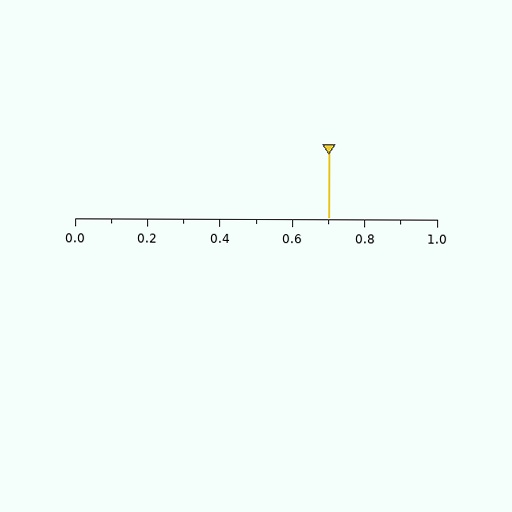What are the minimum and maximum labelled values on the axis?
The axis runs from 0.0 to 1.0.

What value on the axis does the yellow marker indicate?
The marker indicates approximately 0.7.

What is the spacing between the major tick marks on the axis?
The major ticks are spaced 0.2 apart.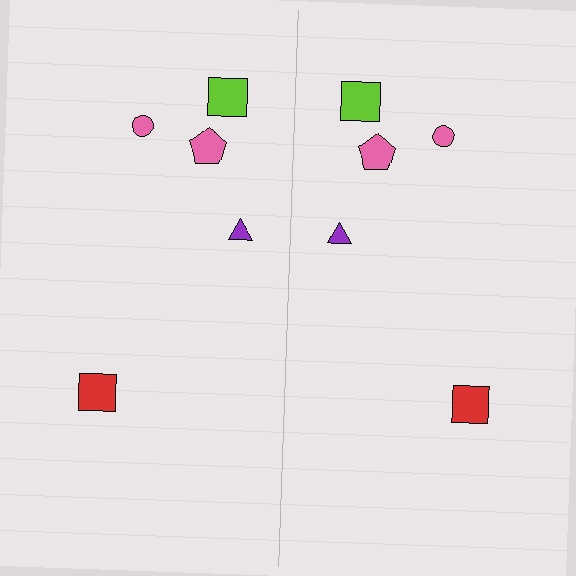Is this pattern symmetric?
Yes, this pattern has bilateral (reflection) symmetry.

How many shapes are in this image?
There are 10 shapes in this image.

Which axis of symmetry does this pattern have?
The pattern has a vertical axis of symmetry running through the center of the image.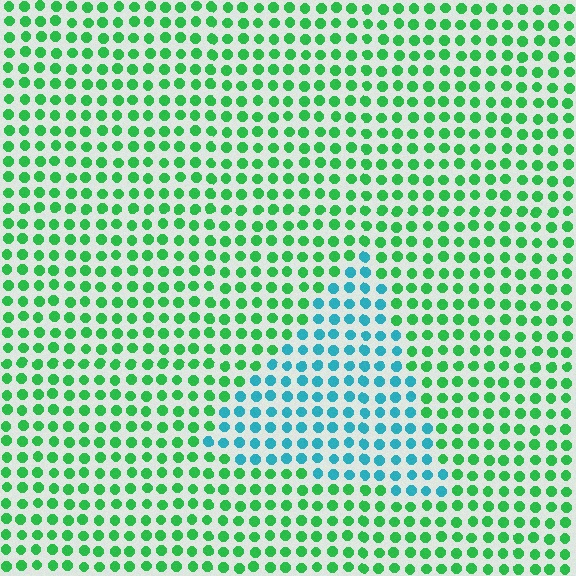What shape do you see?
I see a triangle.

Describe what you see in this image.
The image is filled with small green elements in a uniform arrangement. A triangle-shaped region is visible where the elements are tinted to a slightly different hue, forming a subtle color boundary.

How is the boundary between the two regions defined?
The boundary is defined purely by a slight shift in hue (about 54 degrees). Spacing, size, and orientation are identical on both sides.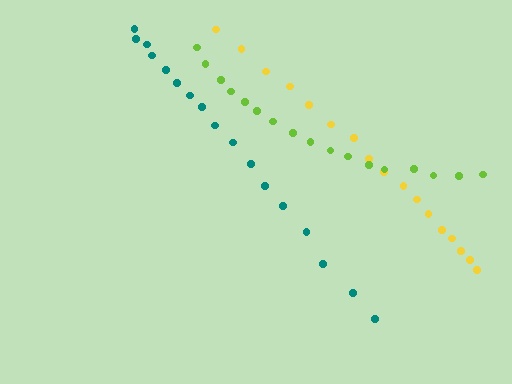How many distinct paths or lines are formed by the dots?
There are 3 distinct paths.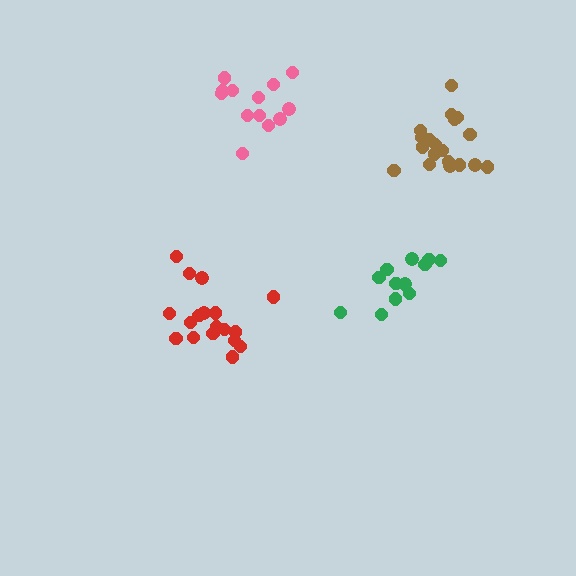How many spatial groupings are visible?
There are 4 spatial groupings.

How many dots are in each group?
Group 1: 18 dots, Group 2: 13 dots, Group 3: 13 dots, Group 4: 19 dots (63 total).